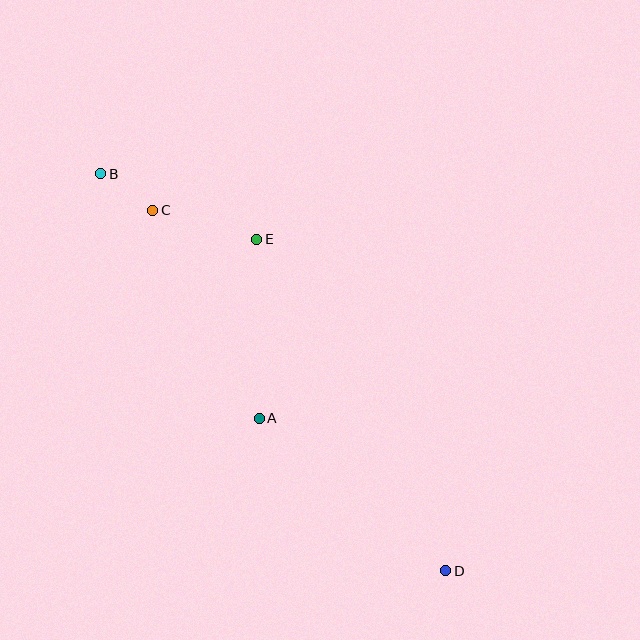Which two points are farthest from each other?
Points B and D are farthest from each other.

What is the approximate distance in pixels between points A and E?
The distance between A and E is approximately 179 pixels.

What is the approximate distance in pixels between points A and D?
The distance between A and D is approximately 241 pixels.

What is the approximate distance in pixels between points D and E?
The distance between D and E is approximately 382 pixels.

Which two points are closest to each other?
Points B and C are closest to each other.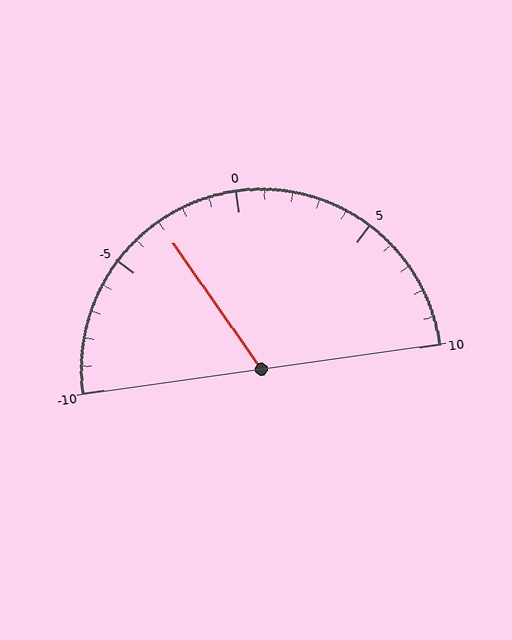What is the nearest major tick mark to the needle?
The nearest major tick mark is -5.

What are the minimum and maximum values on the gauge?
The gauge ranges from -10 to 10.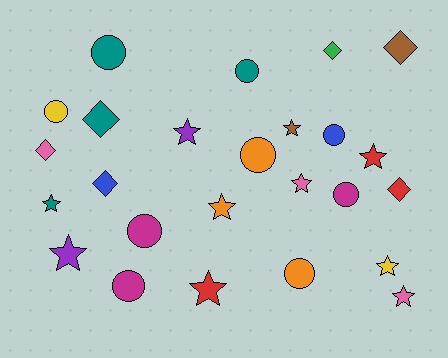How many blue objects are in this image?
There are 2 blue objects.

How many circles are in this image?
There are 9 circles.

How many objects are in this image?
There are 25 objects.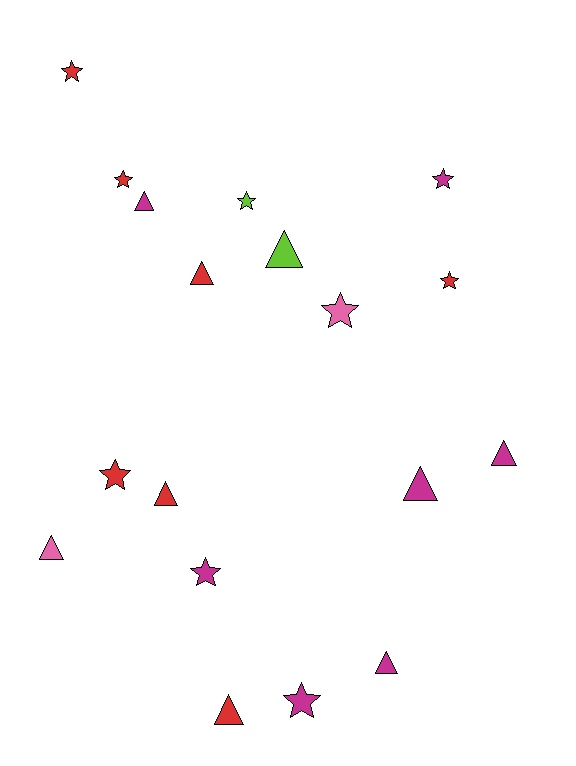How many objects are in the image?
There are 18 objects.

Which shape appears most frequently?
Triangle, with 9 objects.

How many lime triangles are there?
There is 1 lime triangle.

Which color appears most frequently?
Magenta, with 7 objects.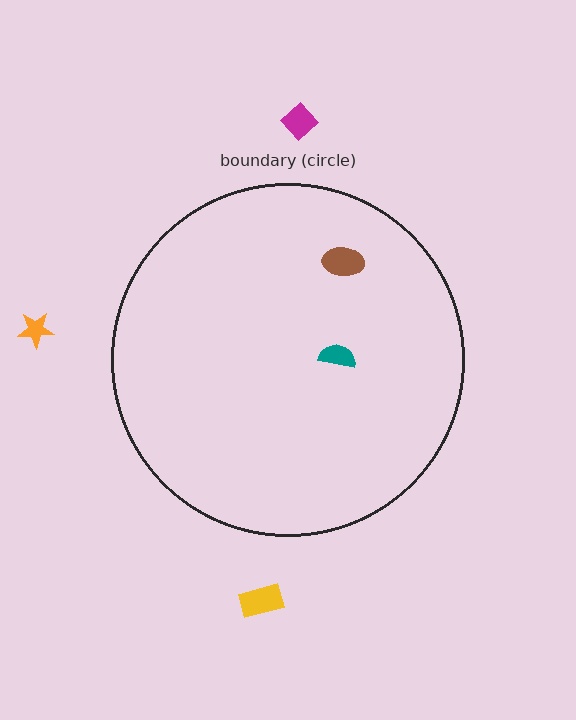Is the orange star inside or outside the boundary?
Outside.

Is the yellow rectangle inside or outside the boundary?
Outside.